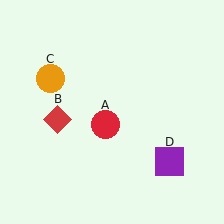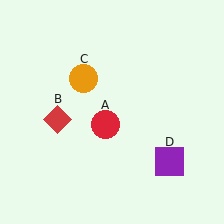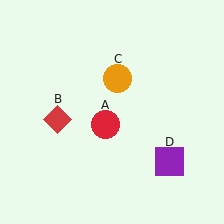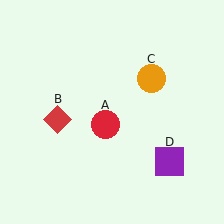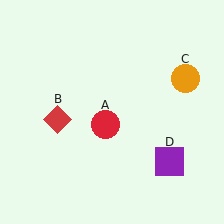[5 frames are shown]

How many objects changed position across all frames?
1 object changed position: orange circle (object C).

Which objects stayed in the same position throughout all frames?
Red circle (object A) and red diamond (object B) and purple square (object D) remained stationary.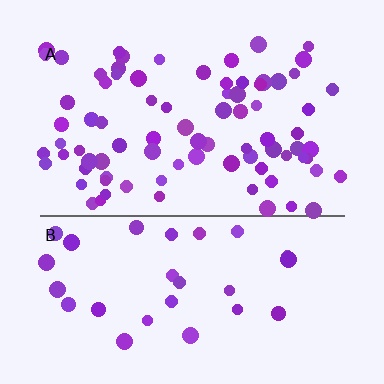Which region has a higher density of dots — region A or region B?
A (the top).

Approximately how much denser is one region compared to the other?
Approximately 2.6× — region A over region B.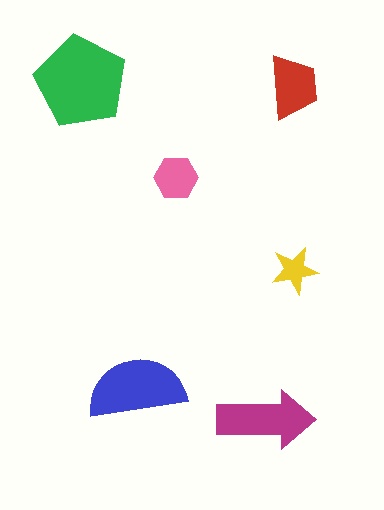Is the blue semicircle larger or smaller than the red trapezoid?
Larger.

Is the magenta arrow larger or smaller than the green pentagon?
Smaller.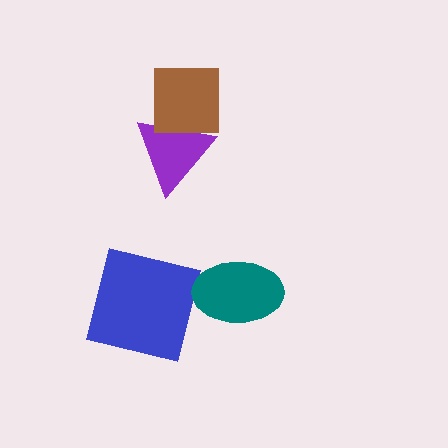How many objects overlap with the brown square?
1 object overlaps with the brown square.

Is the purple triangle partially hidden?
Yes, it is partially covered by another shape.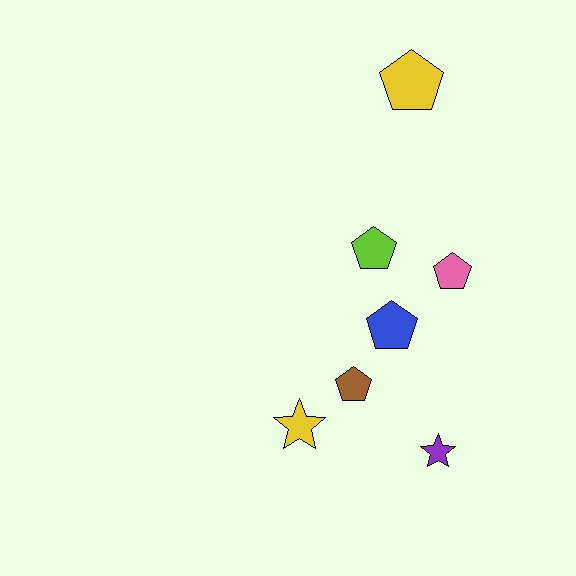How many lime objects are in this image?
There is 1 lime object.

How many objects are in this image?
There are 7 objects.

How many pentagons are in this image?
There are 5 pentagons.